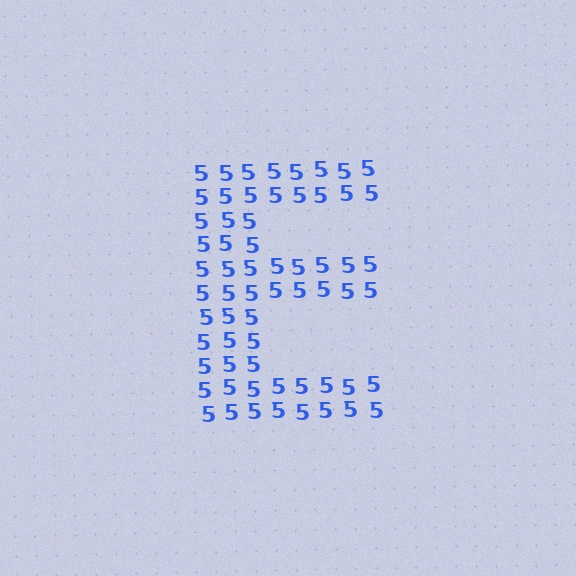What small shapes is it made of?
It is made of small digit 5's.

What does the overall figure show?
The overall figure shows the letter E.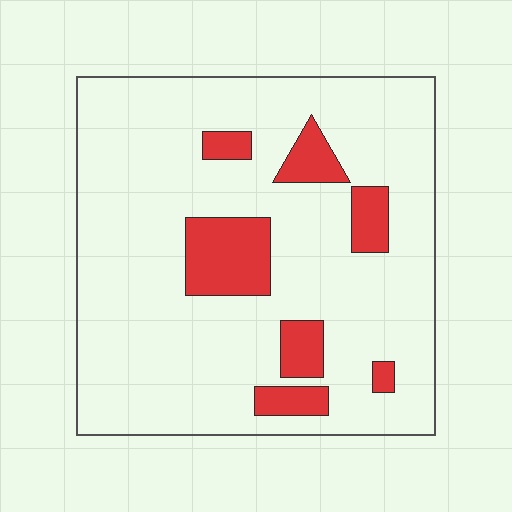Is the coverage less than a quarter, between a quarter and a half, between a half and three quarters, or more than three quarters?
Less than a quarter.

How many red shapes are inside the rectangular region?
7.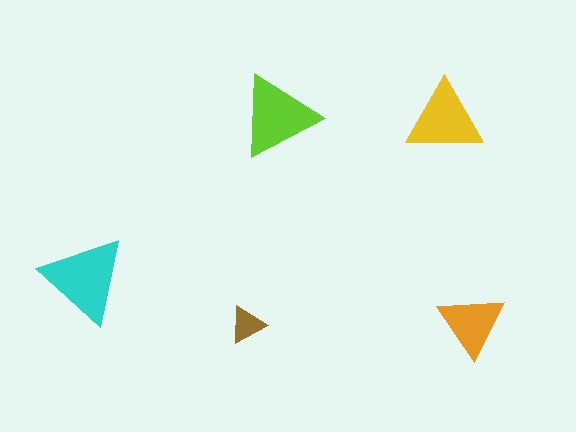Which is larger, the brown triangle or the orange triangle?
The orange one.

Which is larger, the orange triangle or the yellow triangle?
The yellow one.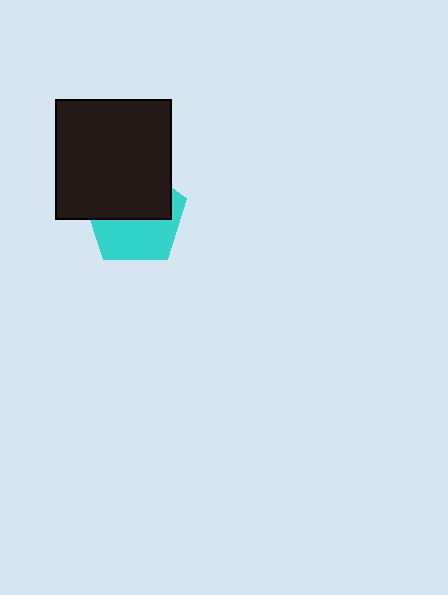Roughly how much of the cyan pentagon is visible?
About half of it is visible (roughly 49%).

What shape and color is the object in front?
The object in front is a black rectangle.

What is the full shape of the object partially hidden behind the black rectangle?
The partially hidden object is a cyan pentagon.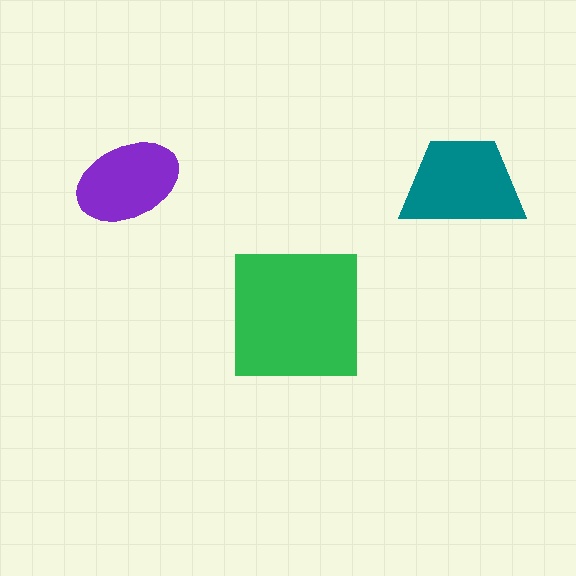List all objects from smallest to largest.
The purple ellipse, the teal trapezoid, the green square.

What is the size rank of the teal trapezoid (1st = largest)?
2nd.